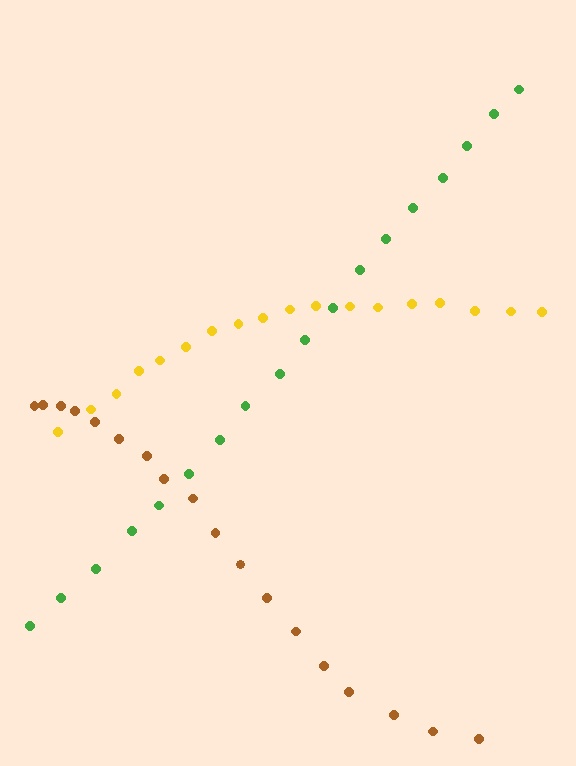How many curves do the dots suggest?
There are 3 distinct paths.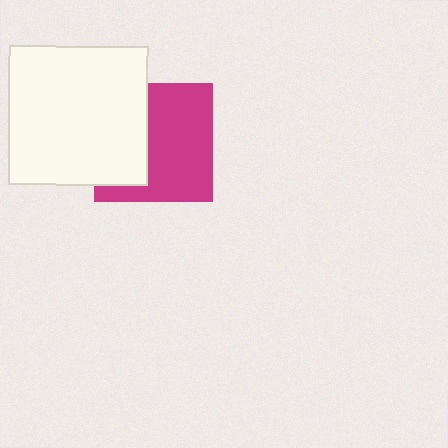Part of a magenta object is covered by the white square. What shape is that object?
It is a square.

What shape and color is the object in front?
The object in front is a white square.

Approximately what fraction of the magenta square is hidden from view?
Roughly 39% of the magenta square is hidden behind the white square.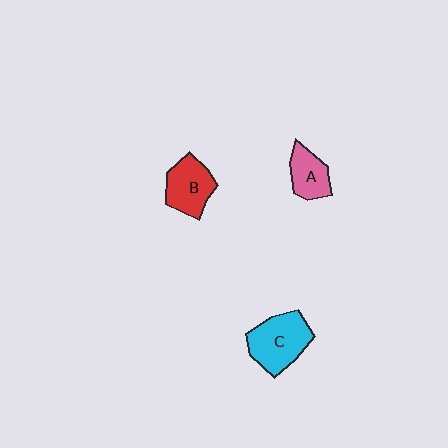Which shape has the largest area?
Shape C (cyan).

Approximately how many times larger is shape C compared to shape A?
Approximately 1.7 times.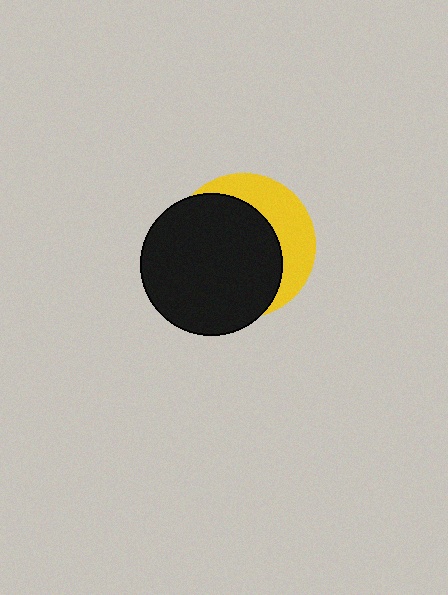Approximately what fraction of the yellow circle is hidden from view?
Roughly 66% of the yellow circle is hidden behind the black circle.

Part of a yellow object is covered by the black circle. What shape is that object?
It is a circle.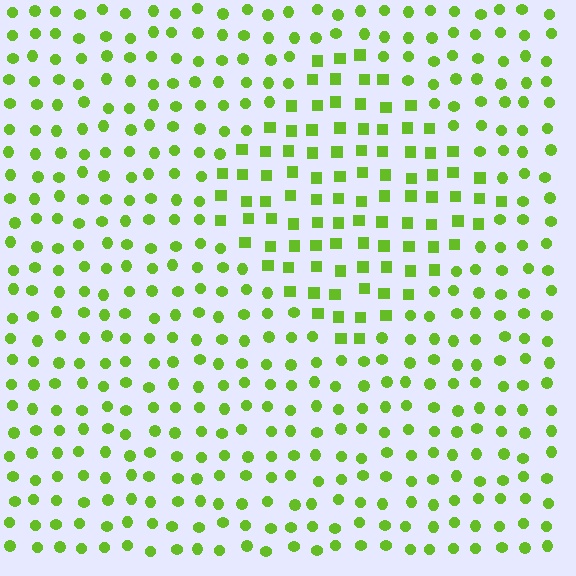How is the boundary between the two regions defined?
The boundary is defined by a change in element shape: squares inside vs. circles outside. All elements share the same color and spacing.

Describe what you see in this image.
The image is filled with small lime elements arranged in a uniform grid. A diamond-shaped region contains squares, while the surrounding area contains circles. The boundary is defined purely by the change in element shape.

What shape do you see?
I see a diamond.